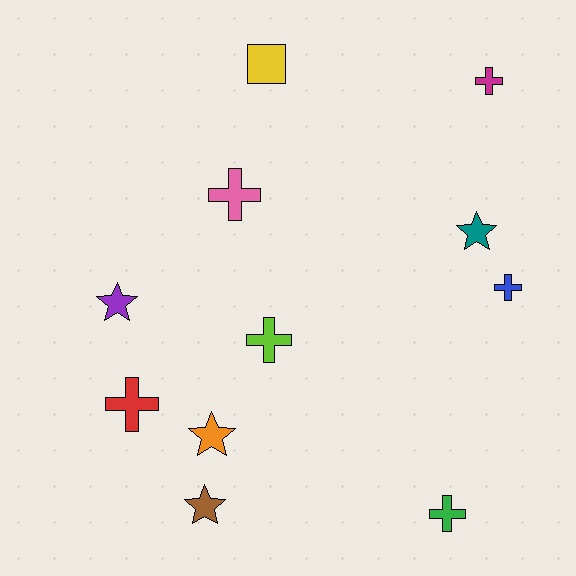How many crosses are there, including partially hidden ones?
There are 6 crosses.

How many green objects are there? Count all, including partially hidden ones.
There is 1 green object.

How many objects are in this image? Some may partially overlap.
There are 11 objects.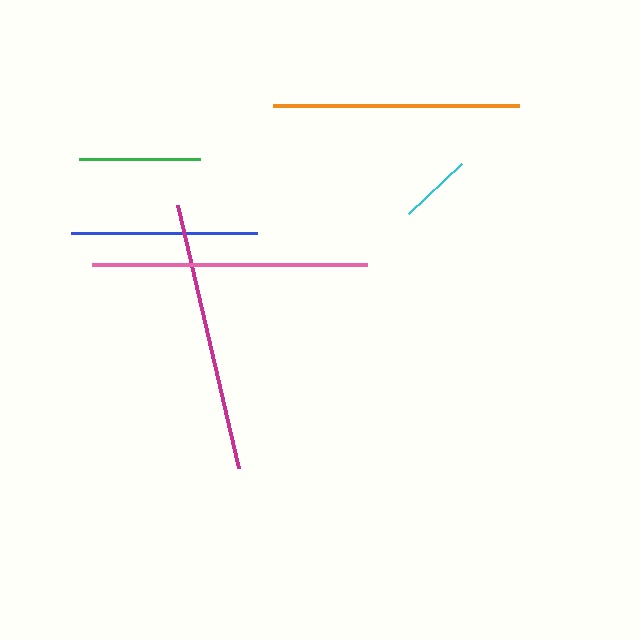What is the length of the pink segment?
The pink segment is approximately 276 pixels long.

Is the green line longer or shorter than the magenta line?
The magenta line is longer than the green line.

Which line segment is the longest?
The pink line is the longest at approximately 276 pixels.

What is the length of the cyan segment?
The cyan segment is approximately 72 pixels long.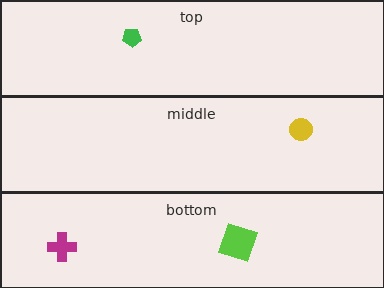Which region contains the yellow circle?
The middle region.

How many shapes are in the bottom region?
2.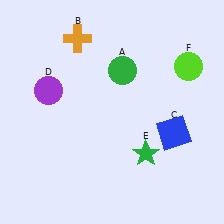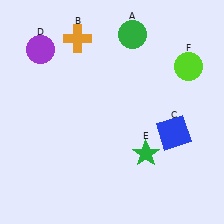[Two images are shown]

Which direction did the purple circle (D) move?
The purple circle (D) moved up.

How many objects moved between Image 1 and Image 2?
2 objects moved between the two images.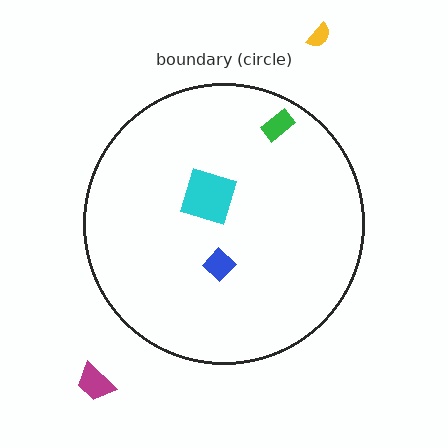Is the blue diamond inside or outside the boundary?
Inside.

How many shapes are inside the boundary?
3 inside, 2 outside.